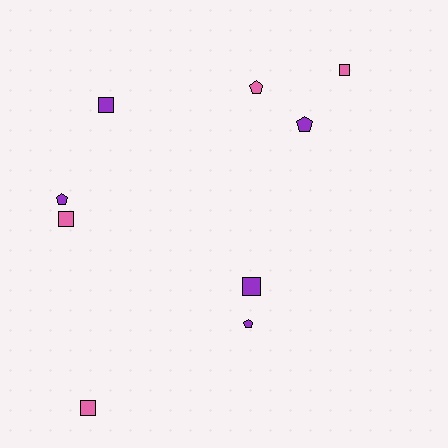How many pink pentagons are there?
There is 1 pink pentagon.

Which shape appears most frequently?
Square, with 5 objects.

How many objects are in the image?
There are 9 objects.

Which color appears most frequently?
Purple, with 5 objects.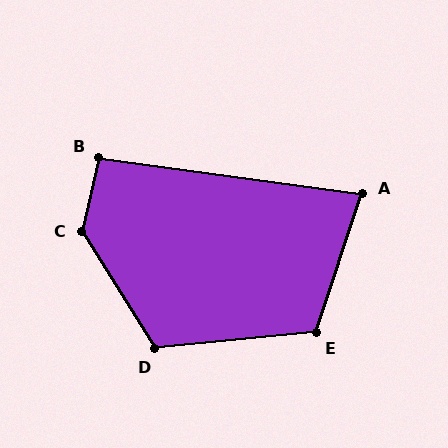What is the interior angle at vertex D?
Approximately 116 degrees (obtuse).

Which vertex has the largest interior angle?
C, at approximately 136 degrees.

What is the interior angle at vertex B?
Approximately 95 degrees (approximately right).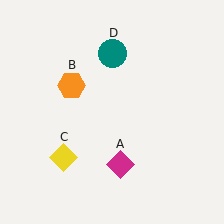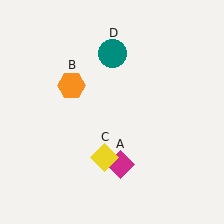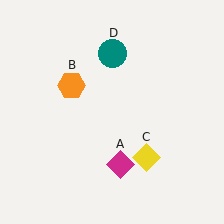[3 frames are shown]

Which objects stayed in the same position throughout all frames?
Magenta diamond (object A) and orange hexagon (object B) and teal circle (object D) remained stationary.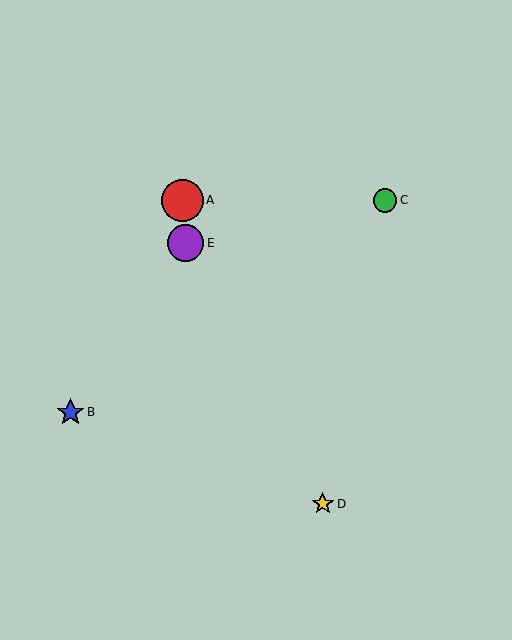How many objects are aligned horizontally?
2 objects (A, C) are aligned horizontally.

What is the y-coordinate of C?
Object C is at y≈200.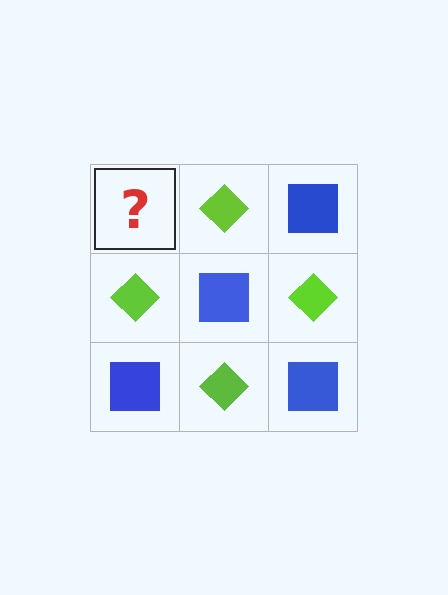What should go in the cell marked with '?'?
The missing cell should contain a blue square.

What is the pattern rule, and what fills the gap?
The rule is that it alternates blue square and lime diamond in a checkerboard pattern. The gap should be filled with a blue square.